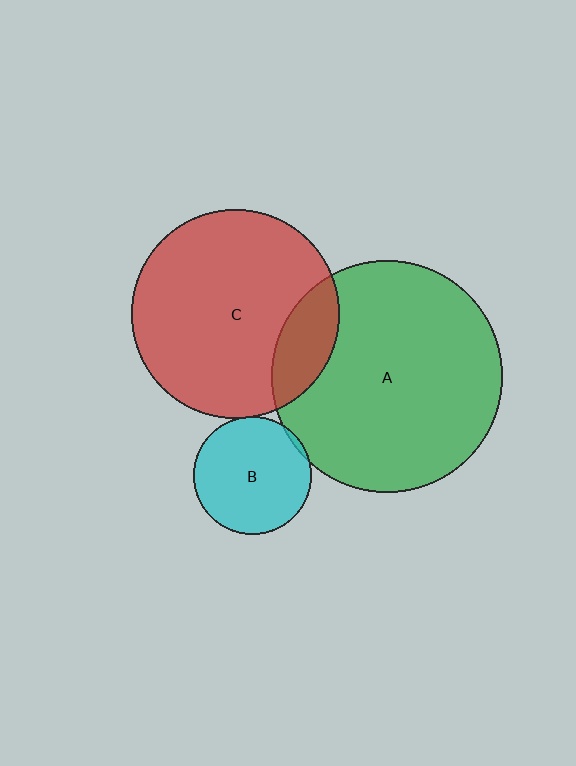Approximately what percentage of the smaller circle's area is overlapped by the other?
Approximately 15%.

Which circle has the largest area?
Circle A (green).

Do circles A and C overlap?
Yes.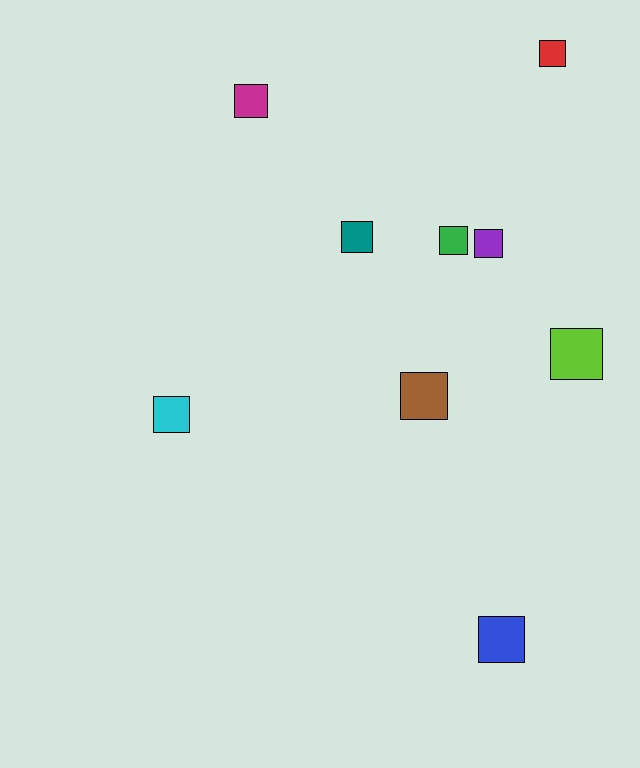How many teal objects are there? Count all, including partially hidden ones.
There is 1 teal object.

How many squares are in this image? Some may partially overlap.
There are 9 squares.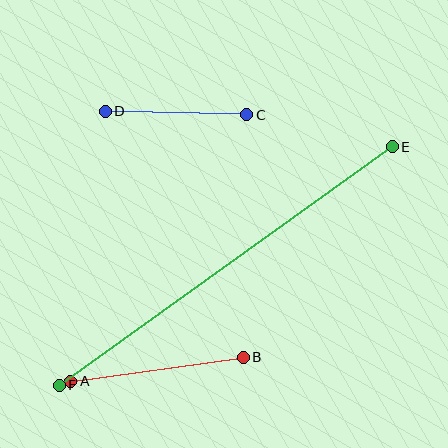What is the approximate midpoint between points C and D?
The midpoint is at approximately (176, 113) pixels.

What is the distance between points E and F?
The distance is approximately 409 pixels.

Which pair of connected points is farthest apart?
Points E and F are farthest apart.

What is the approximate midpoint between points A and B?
The midpoint is at approximately (157, 369) pixels.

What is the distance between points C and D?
The distance is approximately 141 pixels.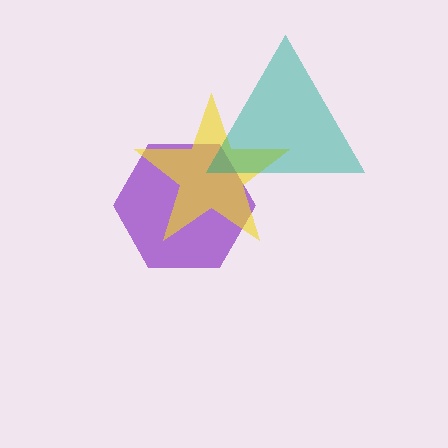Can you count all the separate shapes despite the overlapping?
Yes, there are 3 separate shapes.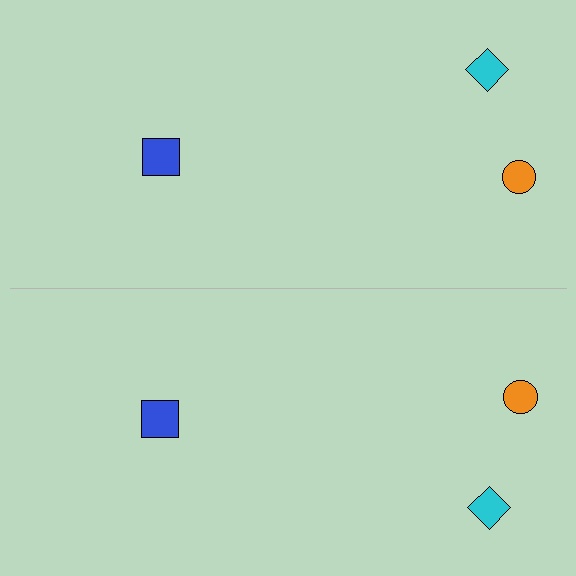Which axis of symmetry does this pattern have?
The pattern has a horizontal axis of symmetry running through the center of the image.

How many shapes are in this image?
There are 6 shapes in this image.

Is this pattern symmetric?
Yes, this pattern has bilateral (reflection) symmetry.